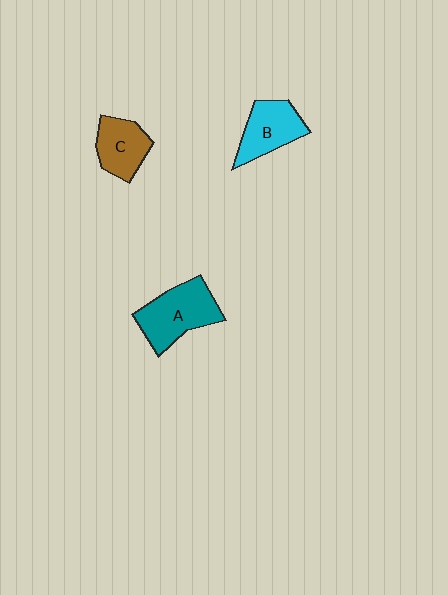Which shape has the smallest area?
Shape C (brown).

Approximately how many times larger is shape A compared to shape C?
Approximately 1.4 times.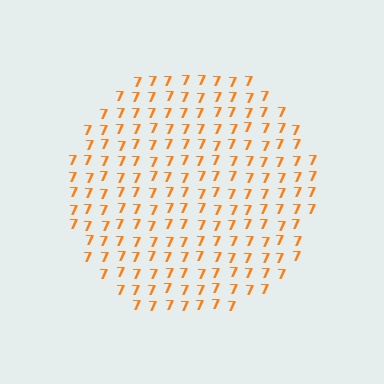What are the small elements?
The small elements are digit 7's.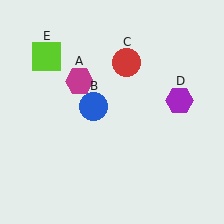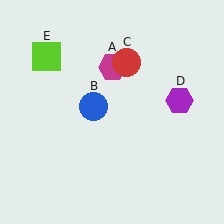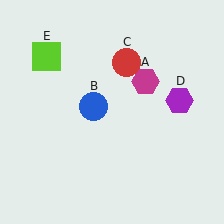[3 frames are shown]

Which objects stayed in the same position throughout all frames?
Blue circle (object B) and red circle (object C) and purple hexagon (object D) and lime square (object E) remained stationary.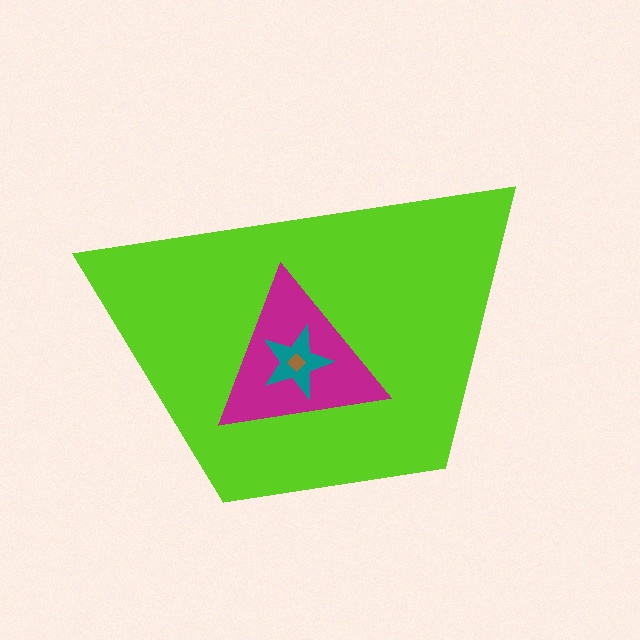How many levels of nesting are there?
4.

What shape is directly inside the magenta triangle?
The teal star.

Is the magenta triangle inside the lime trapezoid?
Yes.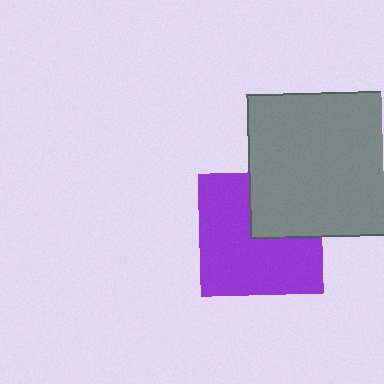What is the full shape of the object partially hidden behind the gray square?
The partially hidden object is a purple square.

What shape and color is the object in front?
The object in front is a gray square.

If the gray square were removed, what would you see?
You would see the complete purple square.